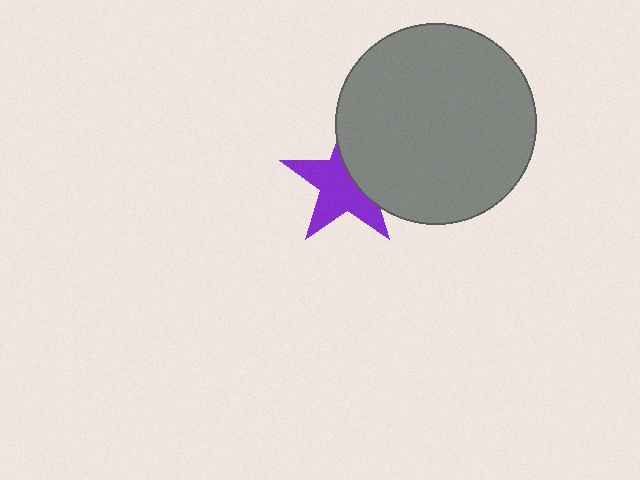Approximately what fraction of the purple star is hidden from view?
Roughly 39% of the purple star is hidden behind the gray circle.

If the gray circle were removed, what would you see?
You would see the complete purple star.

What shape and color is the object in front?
The object in front is a gray circle.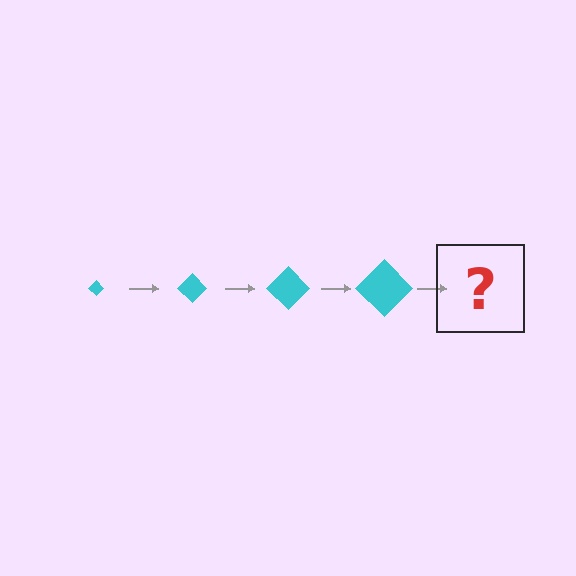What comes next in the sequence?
The next element should be a cyan diamond, larger than the previous one.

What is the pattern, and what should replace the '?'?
The pattern is that the diamond gets progressively larger each step. The '?' should be a cyan diamond, larger than the previous one.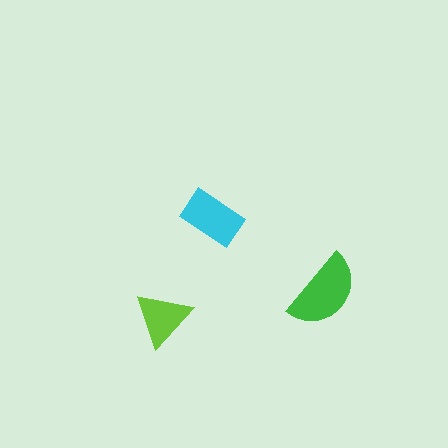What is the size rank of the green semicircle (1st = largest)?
1st.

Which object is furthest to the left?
The lime triangle is leftmost.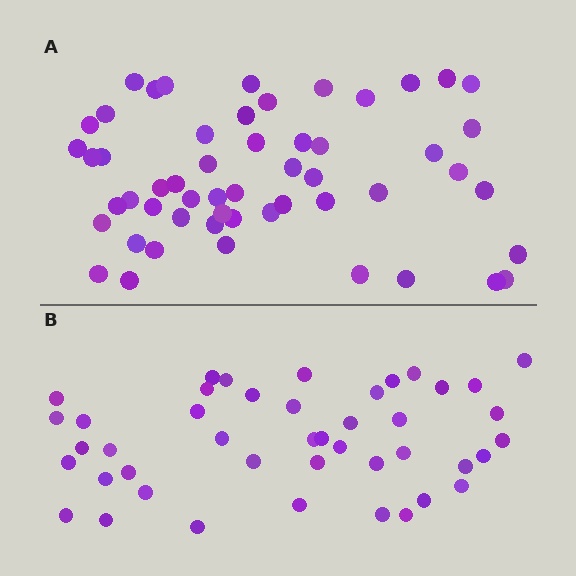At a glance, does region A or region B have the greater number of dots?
Region A (the top region) has more dots.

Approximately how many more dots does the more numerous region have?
Region A has roughly 10 or so more dots than region B.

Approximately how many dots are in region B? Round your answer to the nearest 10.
About 40 dots. (The exact count is 44, which rounds to 40.)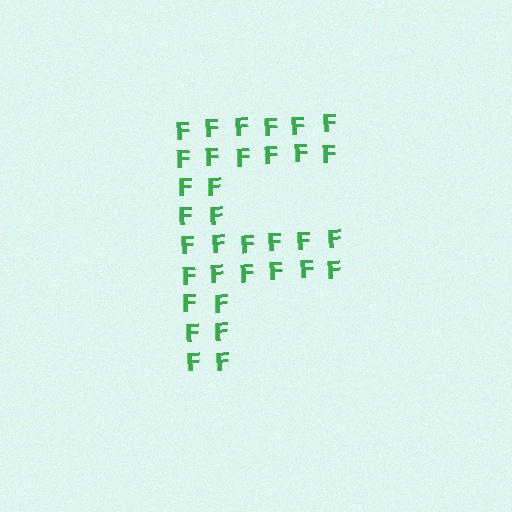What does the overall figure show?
The overall figure shows the letter F.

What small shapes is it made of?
It is made of small letter F's.